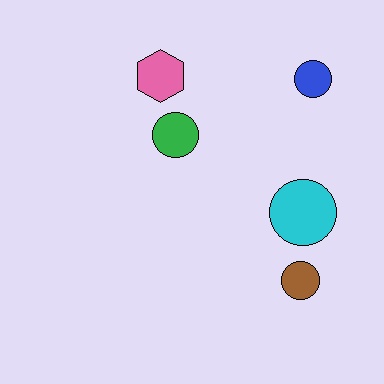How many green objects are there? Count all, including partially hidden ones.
There is 1 green object.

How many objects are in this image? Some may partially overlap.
There are 5 objects.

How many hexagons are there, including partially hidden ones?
There is 1 hexagon.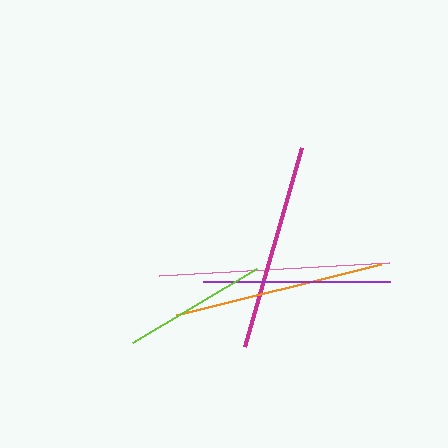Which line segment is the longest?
The pink line is the longest at approximately 230 pixels.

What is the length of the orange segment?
The orange segment is approximately 211 pixels long.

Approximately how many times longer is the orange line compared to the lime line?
The orange line is approximately 1.5 times the length of the lime line.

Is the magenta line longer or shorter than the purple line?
The magenta line is longer than the purple line.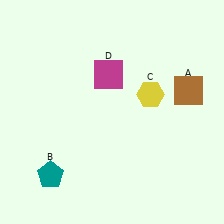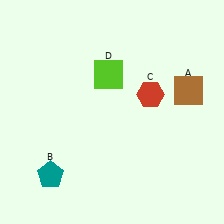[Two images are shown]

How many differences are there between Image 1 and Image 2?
There are 2 differences between the two images.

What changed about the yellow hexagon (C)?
In Image 1, C is yellow. In Image 2, it changed to red.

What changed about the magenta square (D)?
In Image 1, D is magenta. In Image 2, it changed to lime.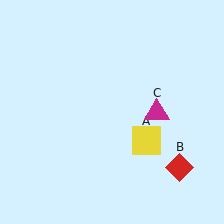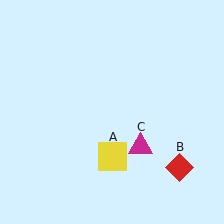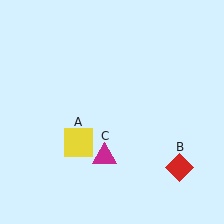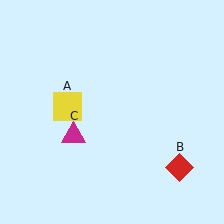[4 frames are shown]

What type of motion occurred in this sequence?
The yellow square (object A), magenta triangle (object C) rotated clockwise around the center of the scene.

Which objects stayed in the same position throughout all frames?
Red diamond (object B) remained stationary.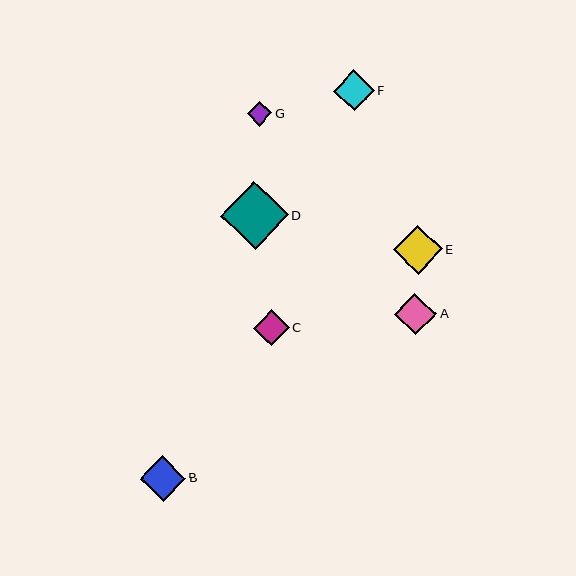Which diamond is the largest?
Diamond D is the largest with a size of approximately 68 pixels.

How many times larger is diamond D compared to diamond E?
Diamond D is approximately 1.4 times the size of diamond E.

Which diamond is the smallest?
Diamond G is the smallest with a size of approximately 25 pixels.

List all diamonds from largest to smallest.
From largest to smallest: D, E, B, A, F, C, G.